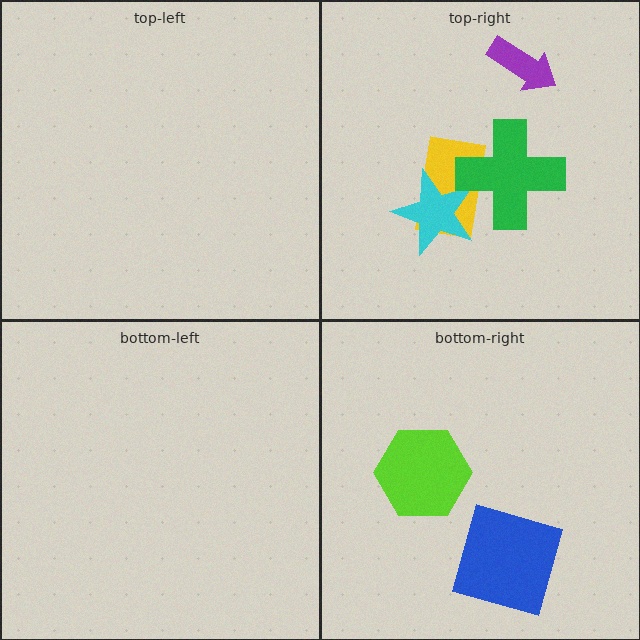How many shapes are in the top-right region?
4.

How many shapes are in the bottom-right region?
2.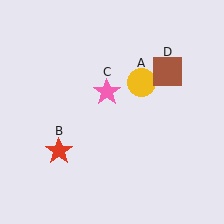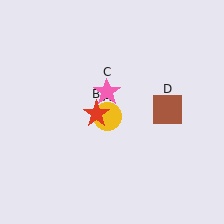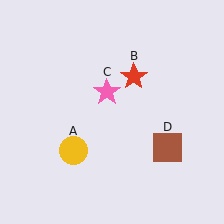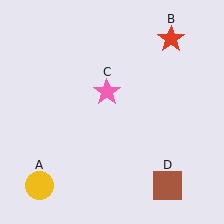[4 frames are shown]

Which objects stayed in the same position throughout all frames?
Pink star (object C) remained stationary.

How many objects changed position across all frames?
3 objects changed position: yellow circle (object A), red star (object B), brown square (object D).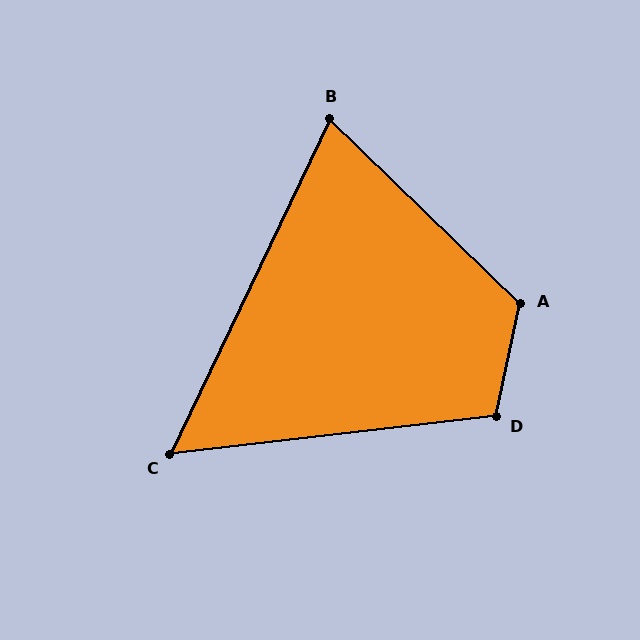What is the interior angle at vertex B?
Approximately 71 degrees (acute).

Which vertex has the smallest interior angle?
C, at approximately 58 degrees.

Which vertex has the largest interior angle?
A, at approximately 122 degrees.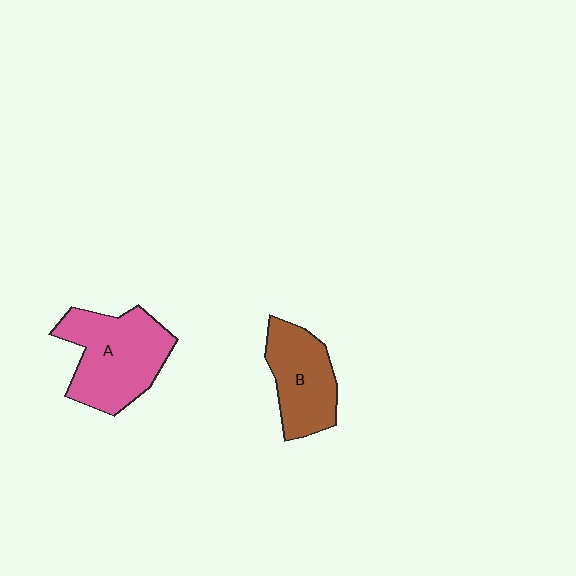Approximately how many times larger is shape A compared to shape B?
Approximately 1.4 times.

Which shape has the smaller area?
Shape B (brown).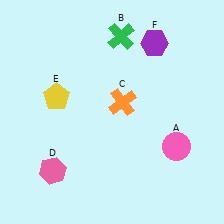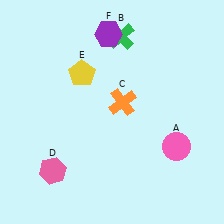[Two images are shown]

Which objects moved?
The objects that moved are: the yellow pentagon (E), the purple hexagon (F).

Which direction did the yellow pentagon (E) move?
The yellow pentagon (E) moved right.